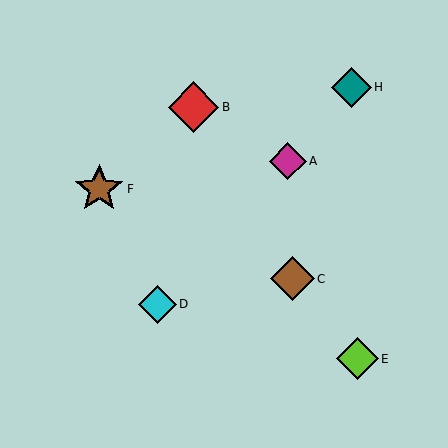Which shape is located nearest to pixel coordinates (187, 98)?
The red diamond (labeled B) at (193, 107) is nearest to that location.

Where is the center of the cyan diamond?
The center of the cyan diamond is at (157, 304).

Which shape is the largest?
The red diamond (labeled B) is the largest.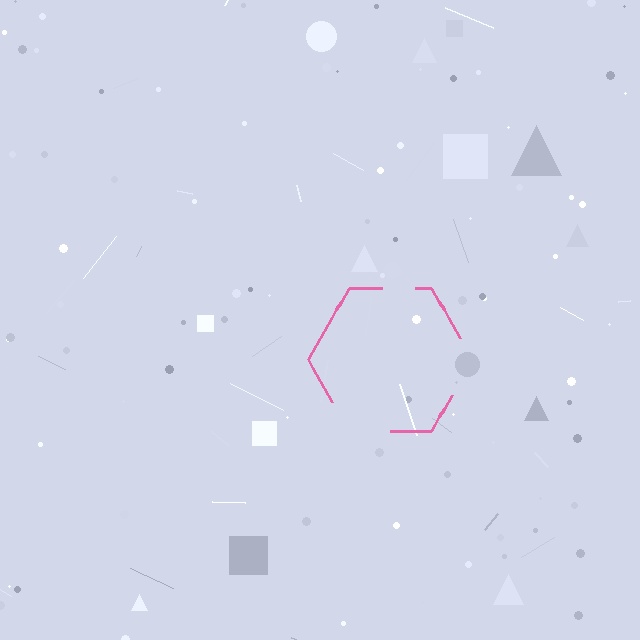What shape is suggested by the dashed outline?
The dashed outline suggests a hexagon.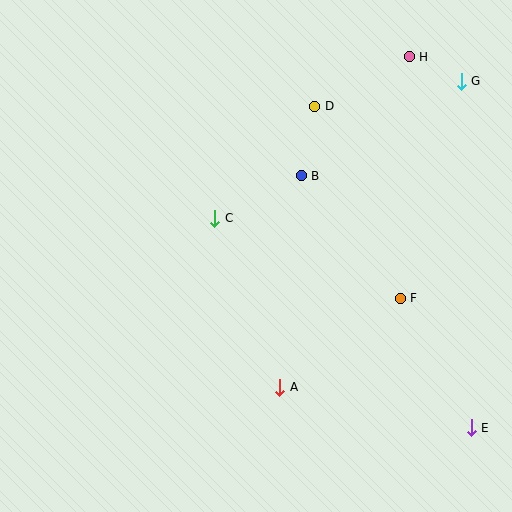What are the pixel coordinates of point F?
Point F is at (400, 298).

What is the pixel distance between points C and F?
The distance between C and F is 202 pixels.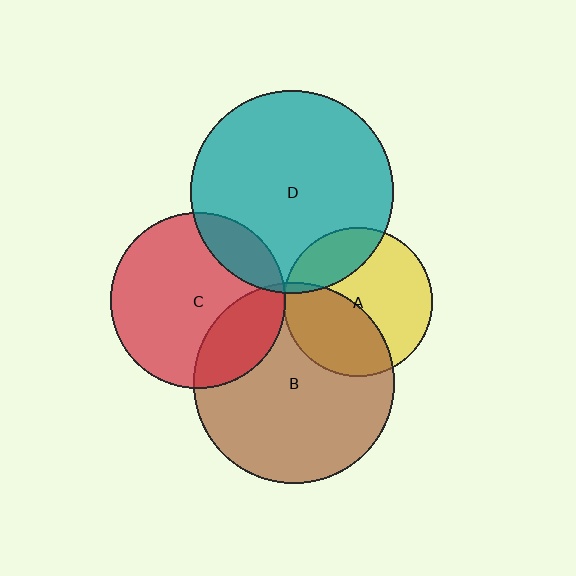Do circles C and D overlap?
Yes.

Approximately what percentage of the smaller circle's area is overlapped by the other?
Approximately 15%.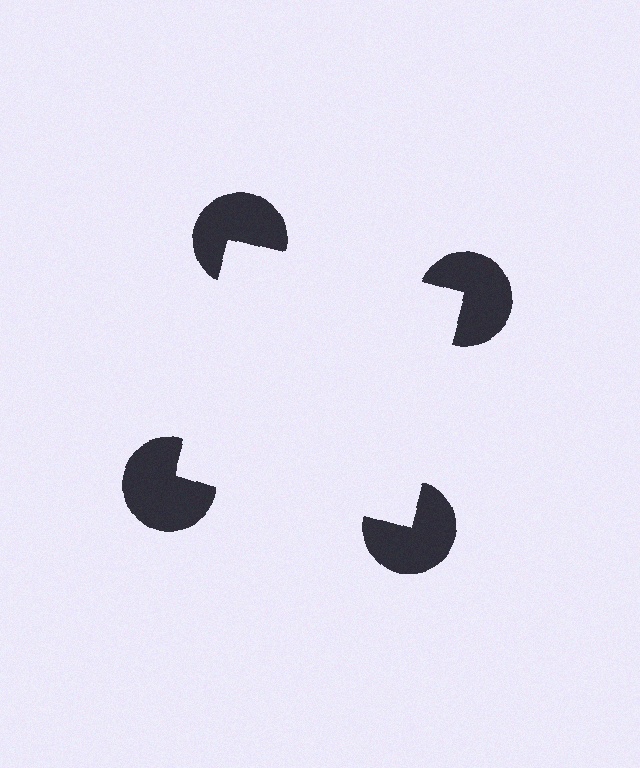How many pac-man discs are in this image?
There are 4 — one at each vertex of the illusory square.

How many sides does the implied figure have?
4 sides.